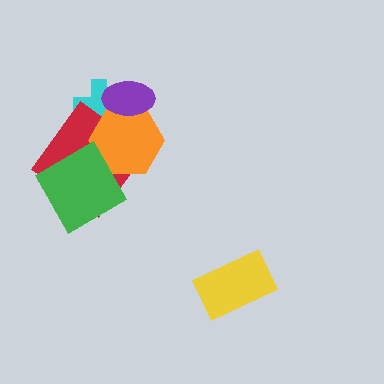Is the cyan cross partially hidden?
Yes, it is partially covered by another shape.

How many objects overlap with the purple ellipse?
2 objects overlap with the purple ellipse.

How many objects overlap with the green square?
1 object overlaps with the green square.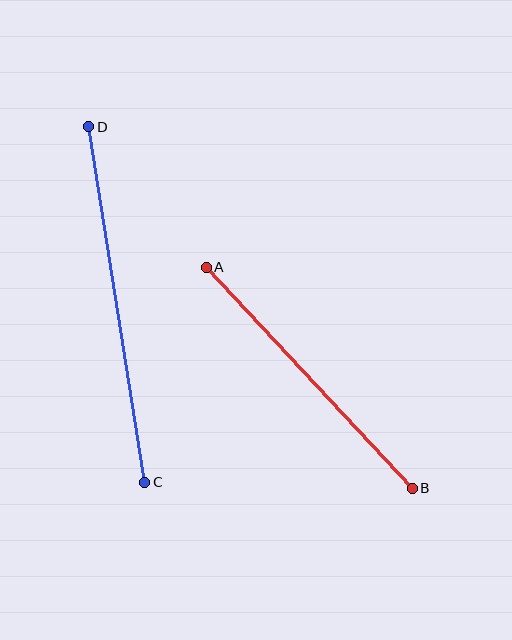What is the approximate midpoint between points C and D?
The midpoint is at approximately (117, 305) pixels.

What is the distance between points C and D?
The distance is approximately 360 pixels.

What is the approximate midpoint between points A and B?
The midpoint is at approximately (309, 378) pixels.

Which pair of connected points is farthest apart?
Points C and D are farthest apart.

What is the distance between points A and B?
The distance is approximately 302 pixels.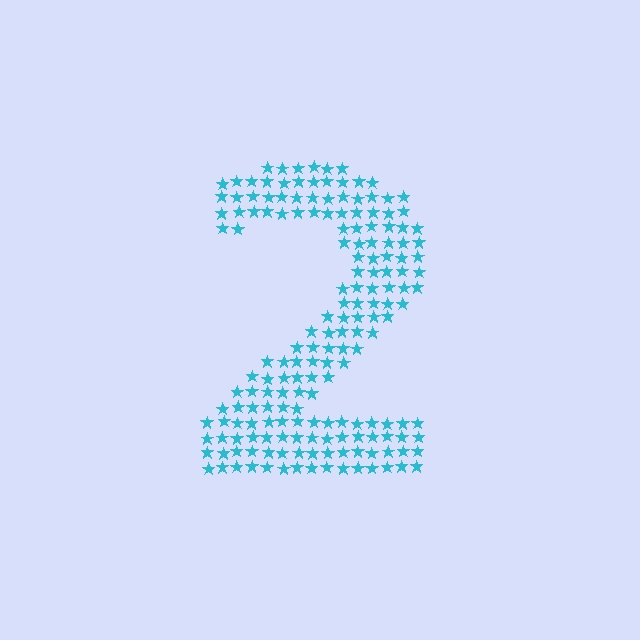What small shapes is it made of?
It is made of small stars.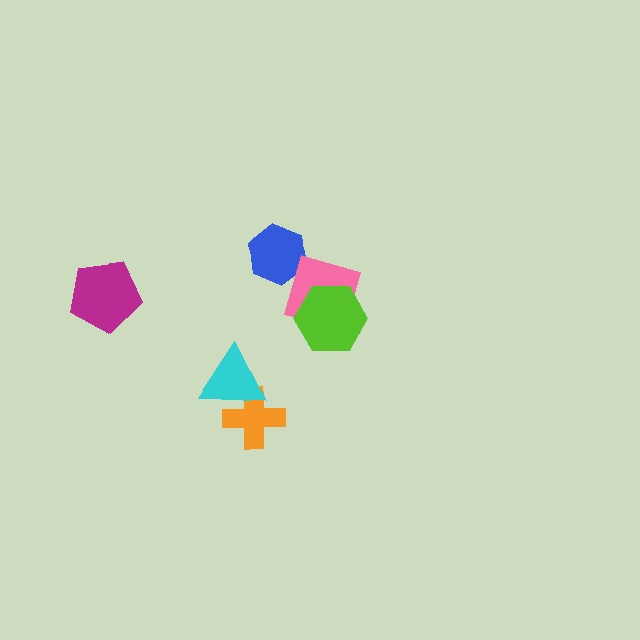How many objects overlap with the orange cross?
1 object overlaps with the orange cross.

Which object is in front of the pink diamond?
The lime hexagon is in front of the pink diamond.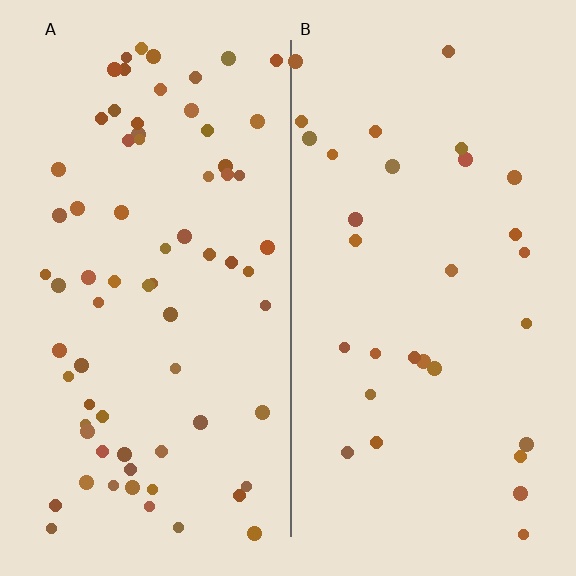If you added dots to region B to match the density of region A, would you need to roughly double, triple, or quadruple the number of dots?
Approximately double.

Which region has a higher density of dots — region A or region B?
A (the left).